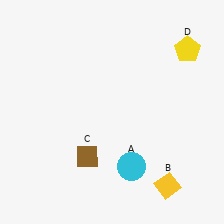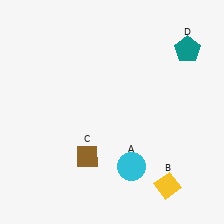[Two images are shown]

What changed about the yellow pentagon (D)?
In Image 1, D is yellow. In Image 2, it changed to teal.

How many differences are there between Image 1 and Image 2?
There is 1 difference between the two images.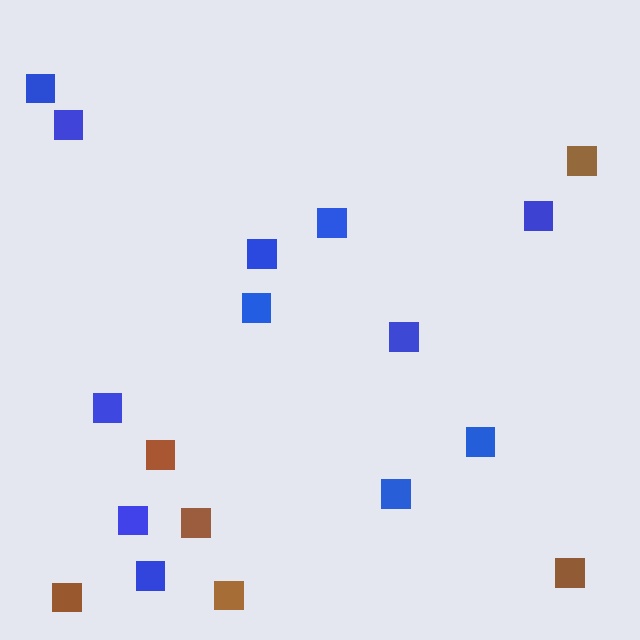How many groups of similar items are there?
There are 2 groups: one group of blue squares (12) and one group of brown squares (6).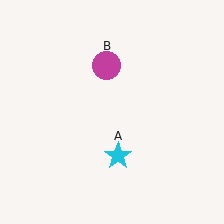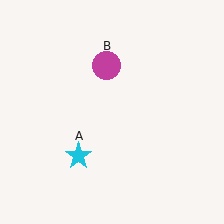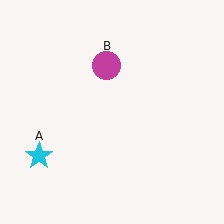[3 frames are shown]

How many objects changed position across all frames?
1 object changed position: cyan star (object A).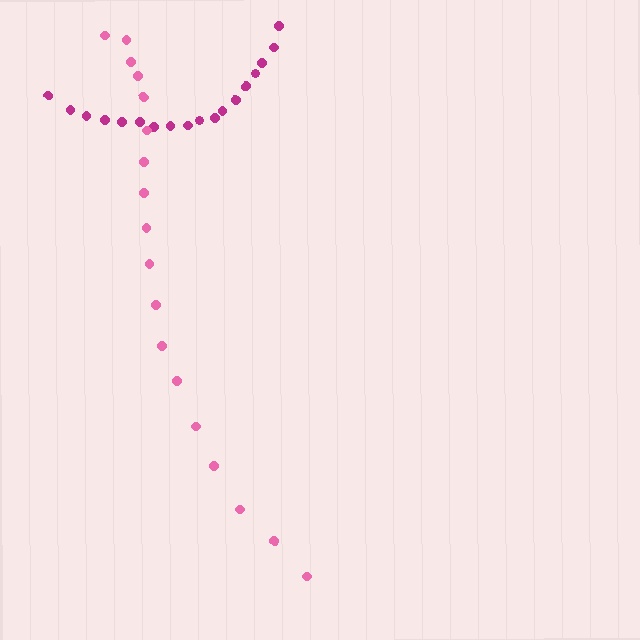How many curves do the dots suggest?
There are 2 distinct paths.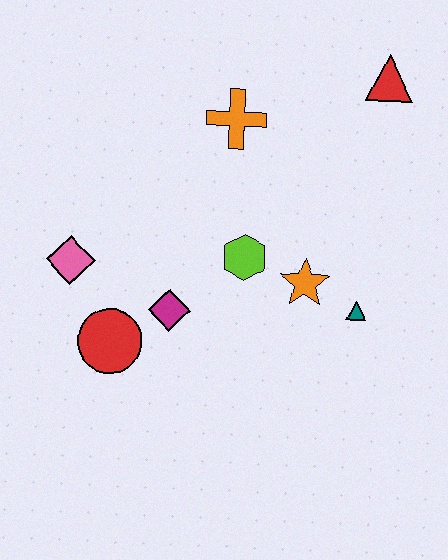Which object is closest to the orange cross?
The lime hexagon is closest to the orange cross.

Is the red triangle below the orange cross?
No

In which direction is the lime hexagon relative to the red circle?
The lime hexagon is to the right of the red circle.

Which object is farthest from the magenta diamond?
The red triangle is farthest from the magenta diamond.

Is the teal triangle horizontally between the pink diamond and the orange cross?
No